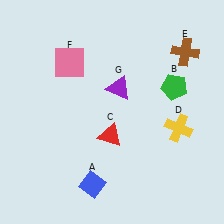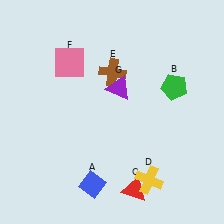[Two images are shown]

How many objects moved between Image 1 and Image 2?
3 objects moved between the two images.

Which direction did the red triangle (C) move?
The red triangle (C) moved down.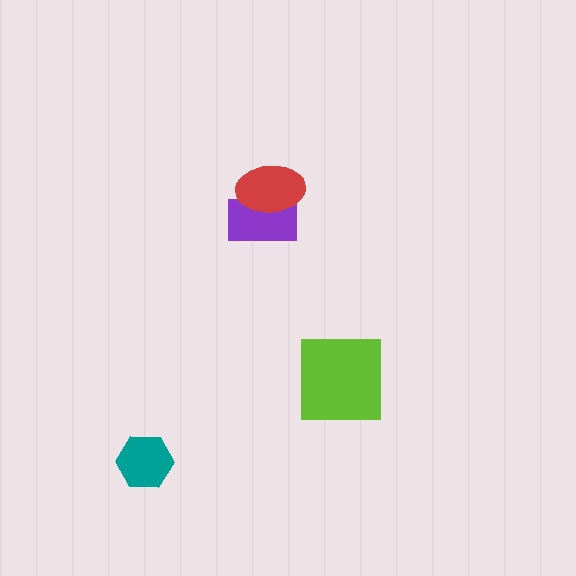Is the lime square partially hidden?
No, no other shape covers it.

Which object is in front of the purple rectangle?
The red ellipse is in front of the purple rectangle.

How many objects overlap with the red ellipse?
1 object overlaps with the red ellipse.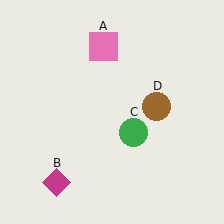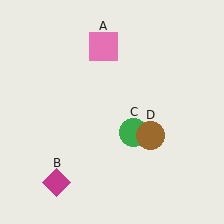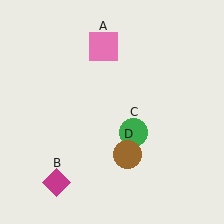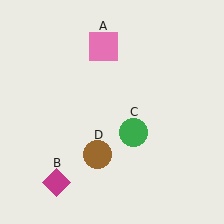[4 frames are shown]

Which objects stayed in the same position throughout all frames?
Pink square (object A) and magenta diamond (object B) and green circle (object C) remained stationary.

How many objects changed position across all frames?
1 object changed position: brown circle (object D).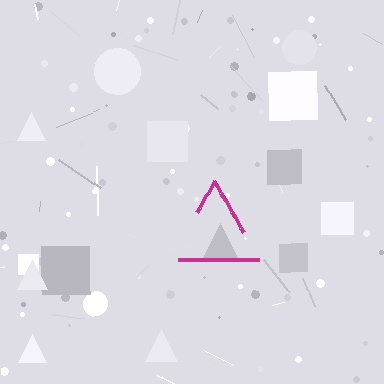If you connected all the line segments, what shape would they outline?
They would outline a triangle.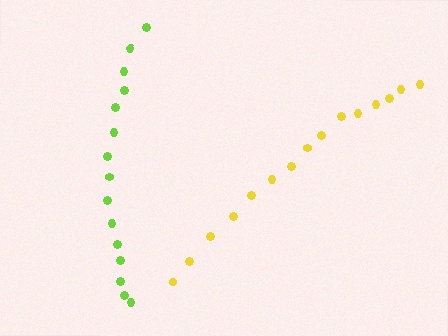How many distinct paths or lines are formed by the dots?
There are 2 distinct paths.